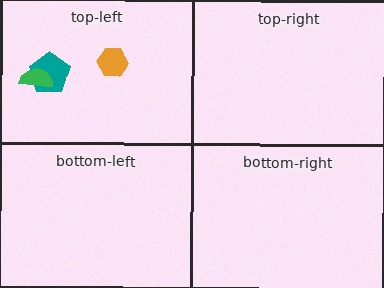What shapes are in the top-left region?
The teal pentagon, the green semicircle, the orange hexagon.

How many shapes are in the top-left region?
3.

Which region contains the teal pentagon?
The top-left region.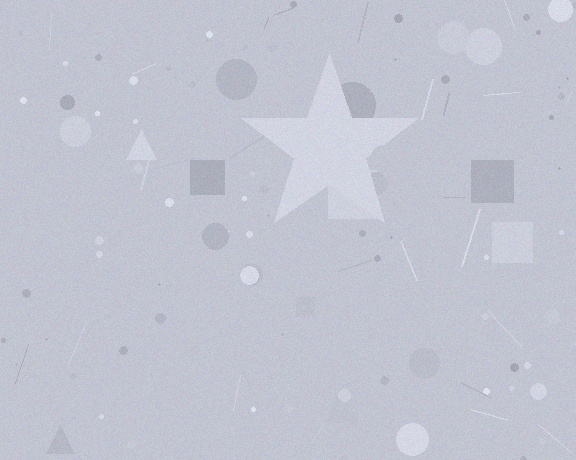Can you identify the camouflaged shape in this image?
The camouflaged shape is a star.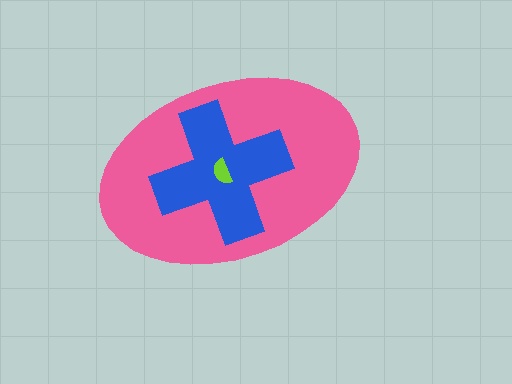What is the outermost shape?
The pink ellipse.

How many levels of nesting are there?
3.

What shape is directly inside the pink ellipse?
The blue cross.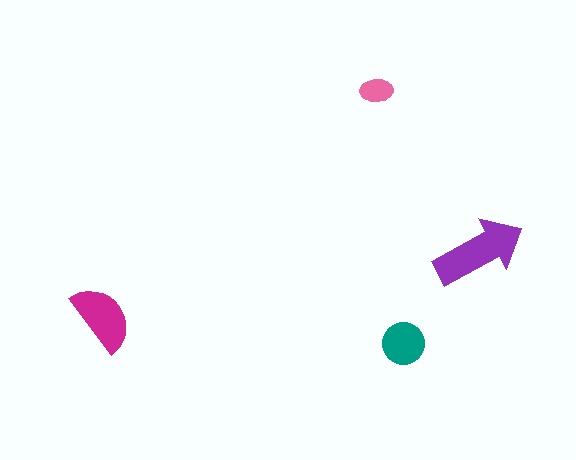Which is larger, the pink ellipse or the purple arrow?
The purple arrow.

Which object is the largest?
The purple arrow.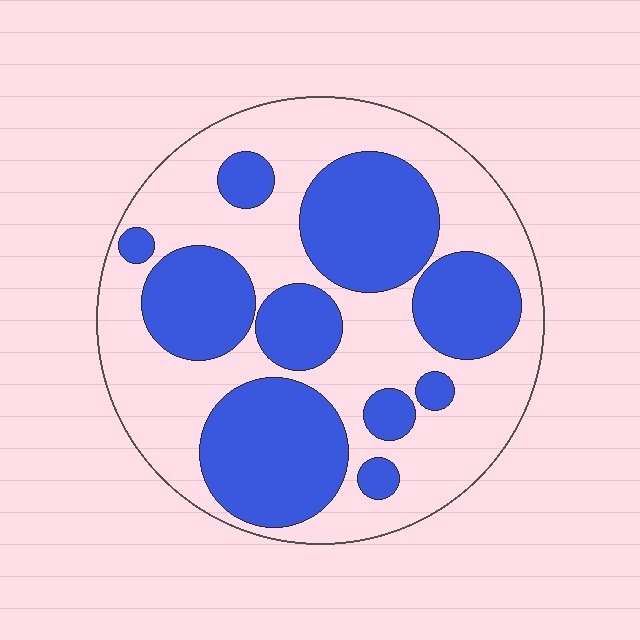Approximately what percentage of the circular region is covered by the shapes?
Approximately 45%.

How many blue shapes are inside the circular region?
10.